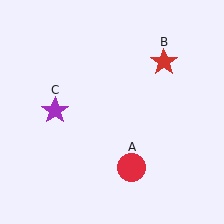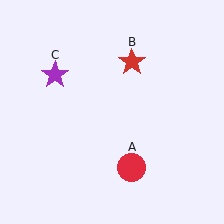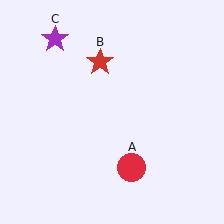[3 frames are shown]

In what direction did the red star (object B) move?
The red star (object B) moved left.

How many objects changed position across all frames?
2 objects changed position: red star (object B), purple star (object C).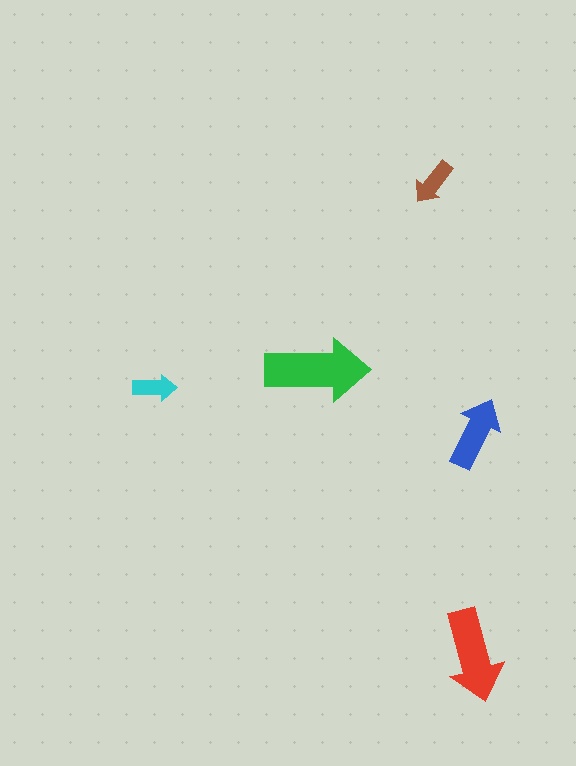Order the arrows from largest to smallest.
the green one, the red one, the blue one, the brown one, the cyan one.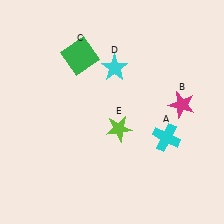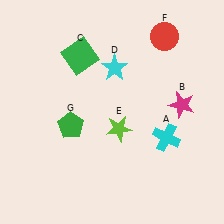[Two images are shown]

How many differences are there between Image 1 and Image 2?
There are 2 differences between the two images.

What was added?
A red circle (F), a green pentagon (G) were added in Image 2.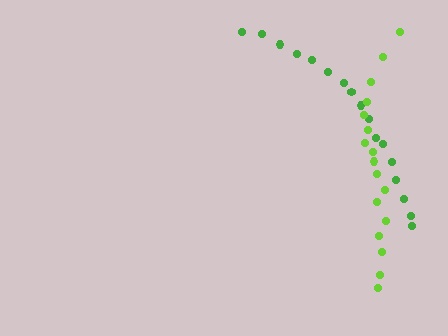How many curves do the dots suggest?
There are 2 distinct paths.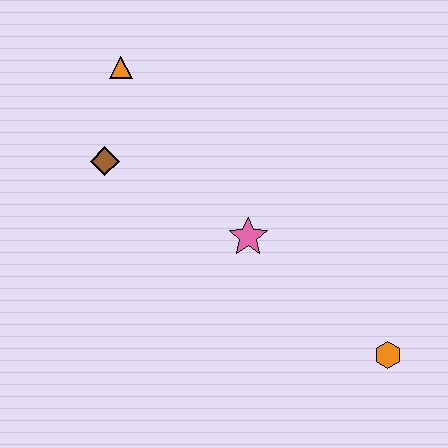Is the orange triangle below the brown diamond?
No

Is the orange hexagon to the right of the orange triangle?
Yes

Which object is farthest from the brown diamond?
The orange hexagon is farthest from the brown diamond.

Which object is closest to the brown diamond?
The orange triangle is closest to the brown diamond.